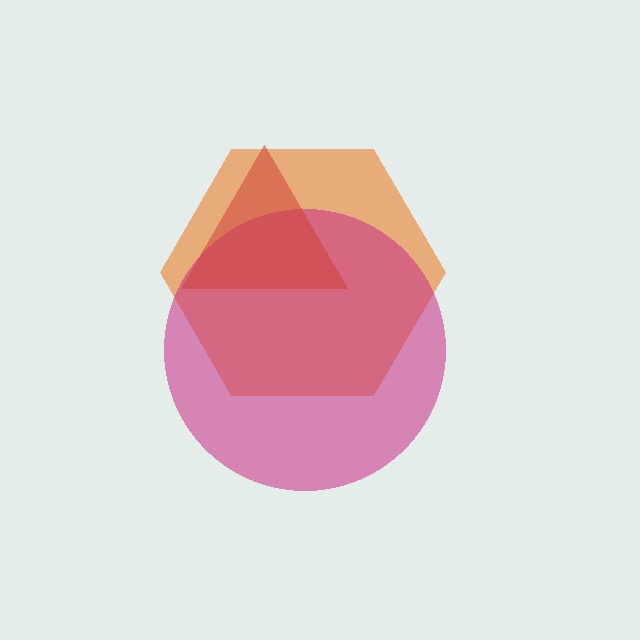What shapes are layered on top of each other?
The layered shapes are: an orange hexagon, a magenta circle, a red triangle.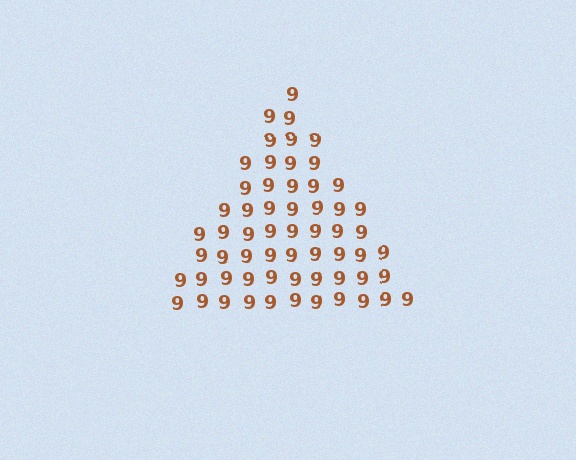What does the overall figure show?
The overall figure shows a triangle.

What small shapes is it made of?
It is made of small digit 9's.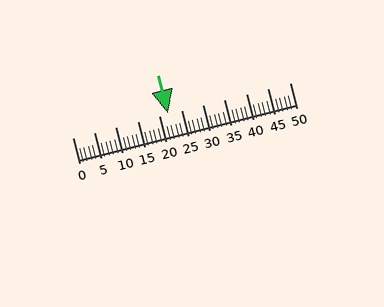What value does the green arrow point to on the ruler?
The green arrow points to approximately 22.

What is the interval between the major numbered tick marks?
The major tick marks are spaced 5 units apart.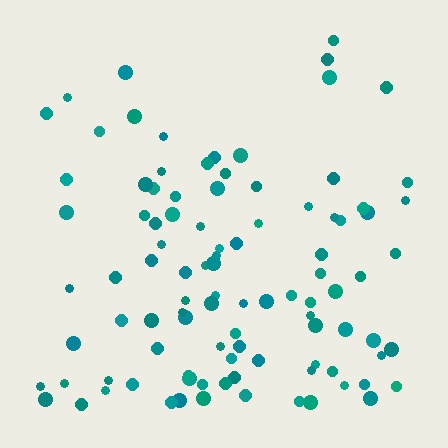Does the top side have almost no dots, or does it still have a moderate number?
Still a moderate number, just noticeably fewer than the bottom.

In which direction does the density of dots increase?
From top to bottom, with the bottom side densest.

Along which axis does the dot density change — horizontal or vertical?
Vertical.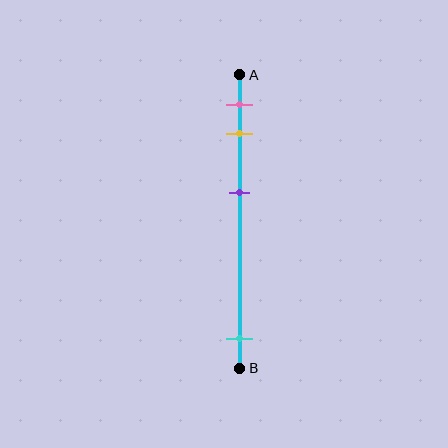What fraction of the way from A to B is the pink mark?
The pink mark is approximately 10% (0.1) of the way from A to B.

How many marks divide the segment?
There are 4 marks dividing the segment.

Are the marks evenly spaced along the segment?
No, the marks are not evenly spaced.